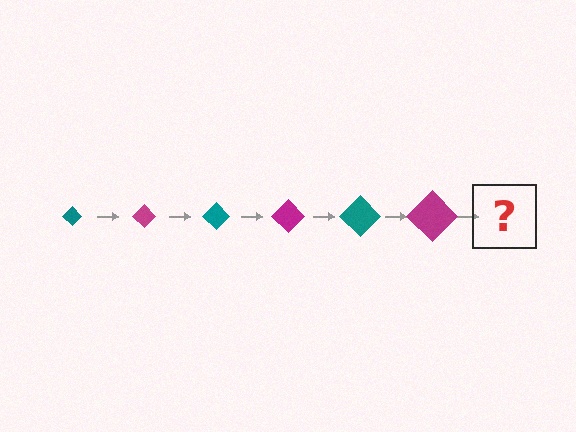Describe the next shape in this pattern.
It should be a teal diamond, larger than the previous one.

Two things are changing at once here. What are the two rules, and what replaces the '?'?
The two rules are that the diamond grows larger each step and the color cycles through teal and magenta. The '?' should be a teal diamond, larger than the previous one.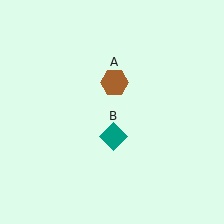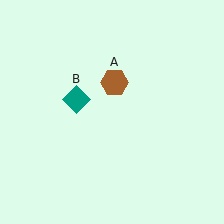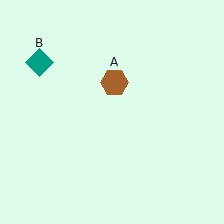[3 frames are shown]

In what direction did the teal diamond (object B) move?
The teal diamond (object B) moved up and to the left.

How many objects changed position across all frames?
1 object changed position: teal diamond (object B).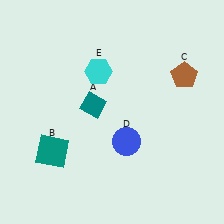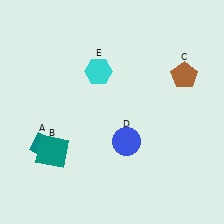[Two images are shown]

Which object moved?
The teal diamond (A) moved left.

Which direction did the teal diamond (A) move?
The teal diamond (A) moved left.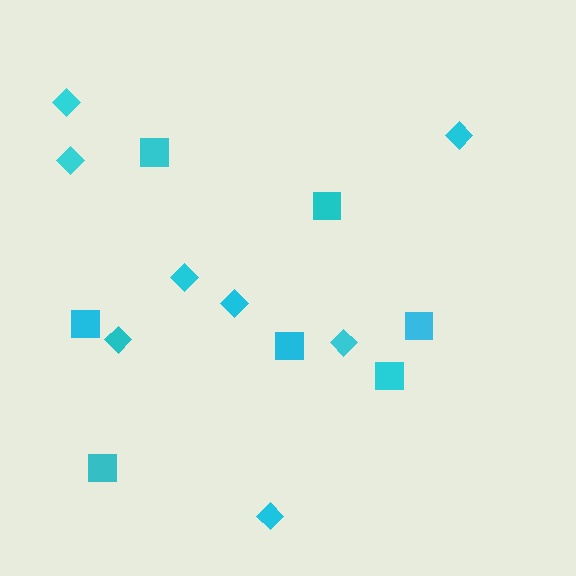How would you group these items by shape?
There are 2 groups: one group of diamonds (8) and one group of squares (7).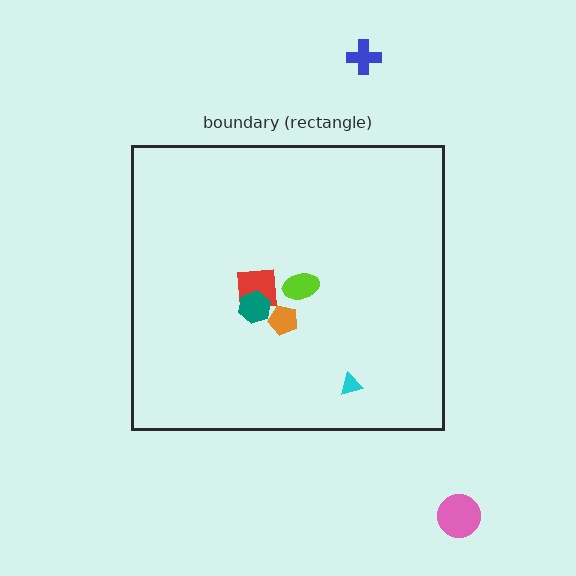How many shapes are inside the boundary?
5 inside, 2 outside.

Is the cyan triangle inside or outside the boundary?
Inside.